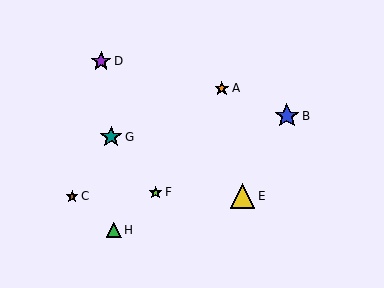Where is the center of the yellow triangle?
The center of the yellow triangle is at (243, 196).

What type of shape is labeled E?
Shape E is a yellow triangle.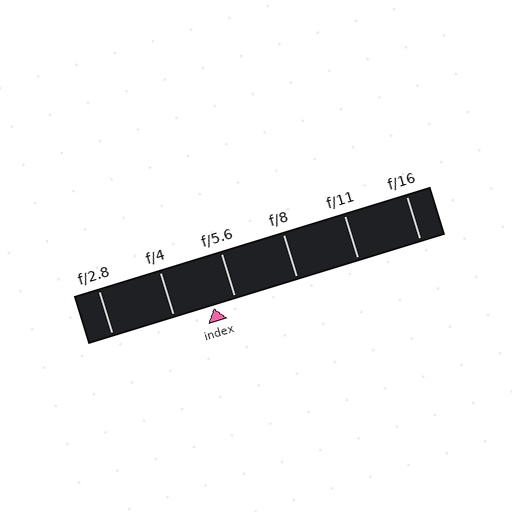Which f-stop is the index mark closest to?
The index mark is closest to f/5.6.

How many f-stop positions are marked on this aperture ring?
There are 6 f-stop positions marked.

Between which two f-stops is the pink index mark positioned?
The index mark is between f/4 and f/5.6.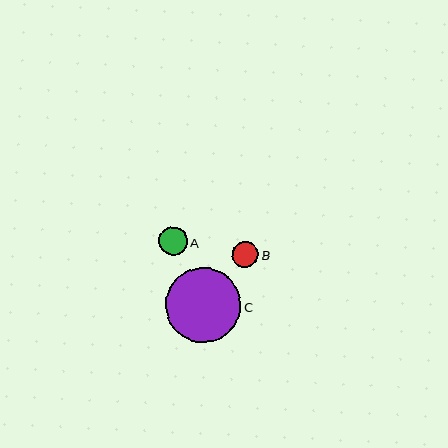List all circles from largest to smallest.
From largest to smallest: C, A, B.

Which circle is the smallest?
Circle B is the smallest with a size of approximately 26 pixels.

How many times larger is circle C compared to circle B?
Circle C is approximately 2.9 times the size of circle B.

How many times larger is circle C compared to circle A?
Circle C is approximately 2.6 times the size of circle A.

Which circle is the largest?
Circle C is the largest with a size of approximately 75 pixels.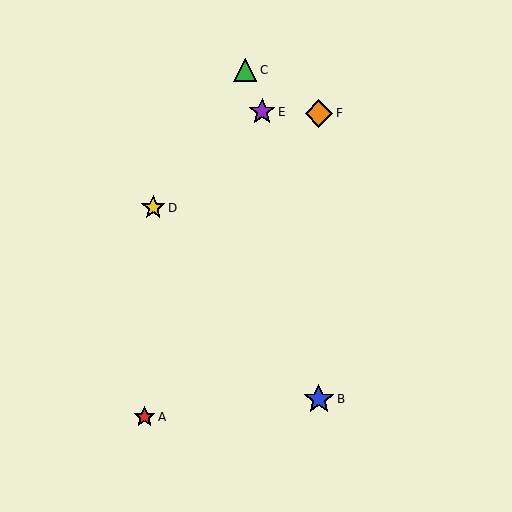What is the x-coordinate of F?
Object F is at x≈319.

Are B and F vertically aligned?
Yes, both are at x≈319.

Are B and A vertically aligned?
No, B is at x≈319 and A is at x≈145.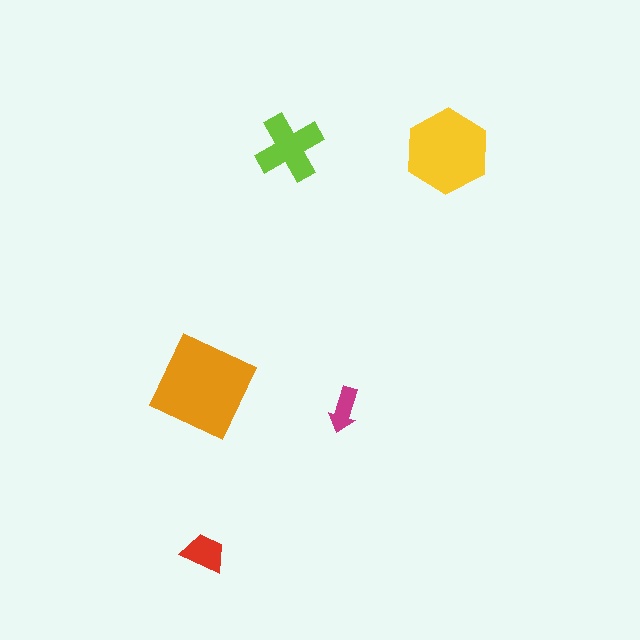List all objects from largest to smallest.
The orange square, the yellow hexagon, the lime cross, the red trapezoid, the magenta arrow.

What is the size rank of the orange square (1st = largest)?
1st.